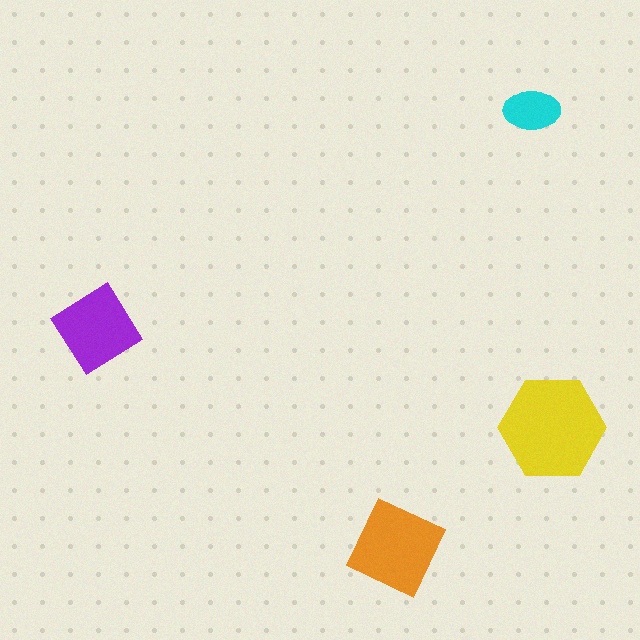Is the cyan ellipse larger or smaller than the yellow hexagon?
Smaller.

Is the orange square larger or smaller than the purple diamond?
Larger.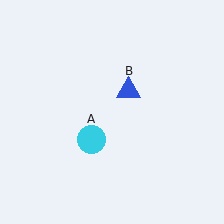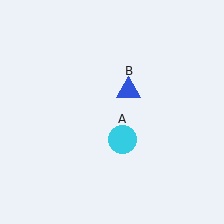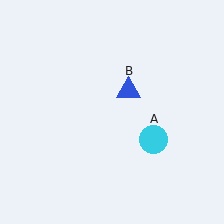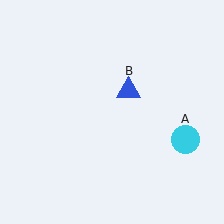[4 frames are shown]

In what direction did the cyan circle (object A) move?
The cyan circle (object A) moved right.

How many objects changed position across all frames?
1 object changed position: cyan circle (object A).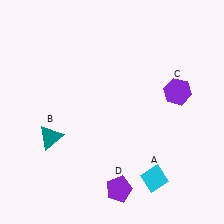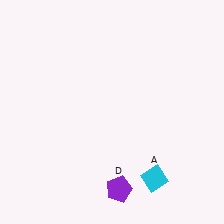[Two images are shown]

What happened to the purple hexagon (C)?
The purple hexagon (C) was removed in Image 2. It was in the top-right area of Image 1.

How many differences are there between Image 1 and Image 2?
There are 2 differences between the two images.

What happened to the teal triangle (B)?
The teal triangle (B) was removed in Image 2. It was in the bottom-left area of Image 1.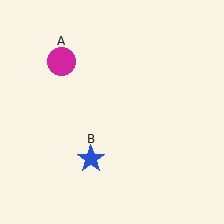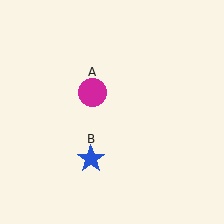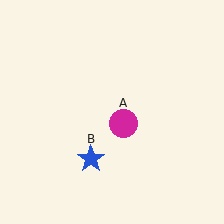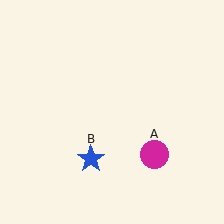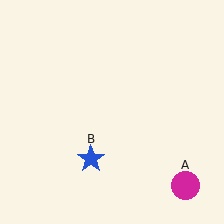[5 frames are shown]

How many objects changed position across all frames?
1 object changed position: magenta circle (object A).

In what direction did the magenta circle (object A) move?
The magenta circle (object A) moved down and to the right.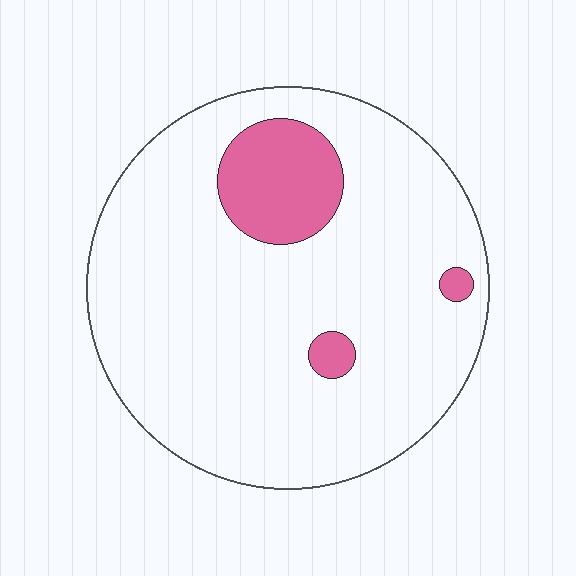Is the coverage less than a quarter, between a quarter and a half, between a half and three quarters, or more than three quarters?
Less than a quarter.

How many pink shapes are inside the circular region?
3.